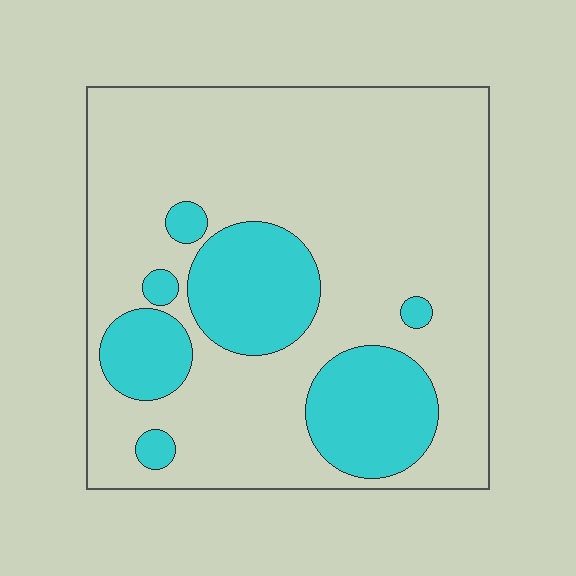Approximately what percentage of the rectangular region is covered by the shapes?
Approximately 25%.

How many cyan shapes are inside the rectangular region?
7.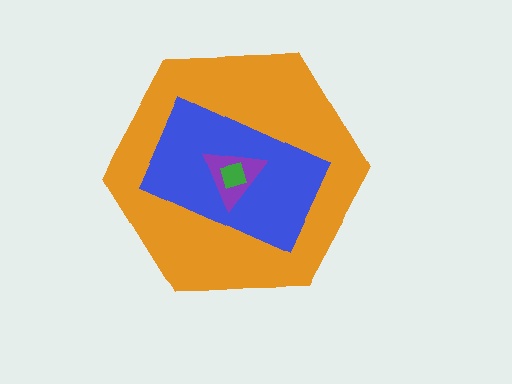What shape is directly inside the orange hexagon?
The blue rectangle.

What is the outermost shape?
The orange hexagon.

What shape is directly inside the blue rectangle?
The purple triangle.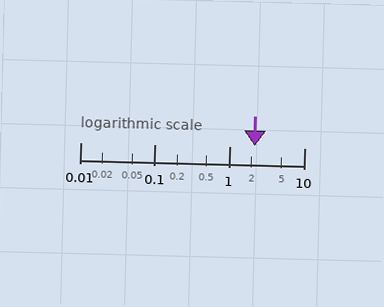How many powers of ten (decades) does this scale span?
The scale spans 3 decades, from 0.01 to 10.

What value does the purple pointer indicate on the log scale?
The pointer indicates approximately 2.2.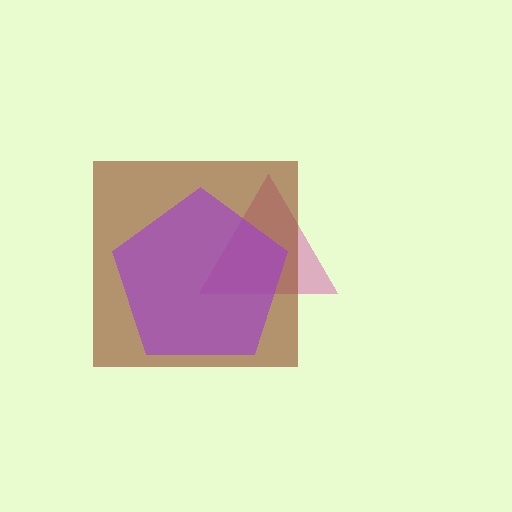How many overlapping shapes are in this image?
There are 3 overlapping shapes in the image.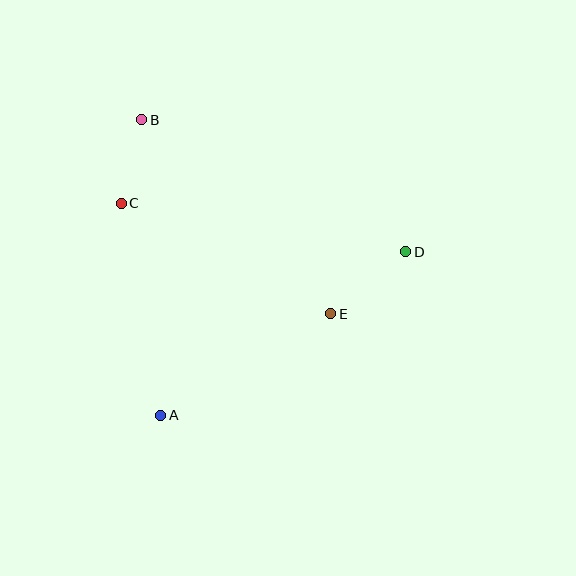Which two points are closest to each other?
Points B and C are closest to each other.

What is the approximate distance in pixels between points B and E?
The distance between B and E is approximately 271 pixels.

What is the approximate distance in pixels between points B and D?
The distance between B and D is approximately 295 pixels.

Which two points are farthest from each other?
Points A and B are farthest from each other.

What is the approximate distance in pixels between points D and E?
The distance between D and E is approximately 97 pixels.